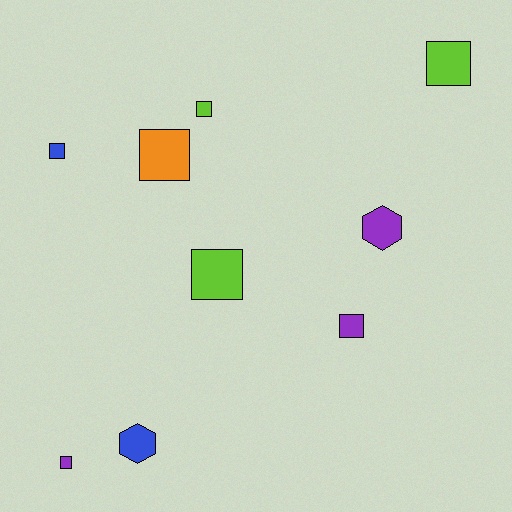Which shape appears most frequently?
Square, with 7 objects.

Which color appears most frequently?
Lime, with 3 objects.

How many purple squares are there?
There are 2 purple squares.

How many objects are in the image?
There are 9 objects.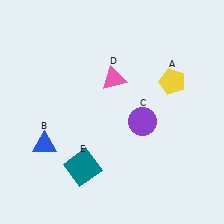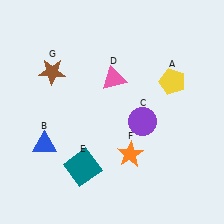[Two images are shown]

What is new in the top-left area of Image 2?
A brown star (G) was added in the top-left area of Image 2.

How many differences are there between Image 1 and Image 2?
There are 2 differences between the two images.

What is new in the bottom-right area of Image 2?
An orange star (F) was added in the bottom-right area of Image 2.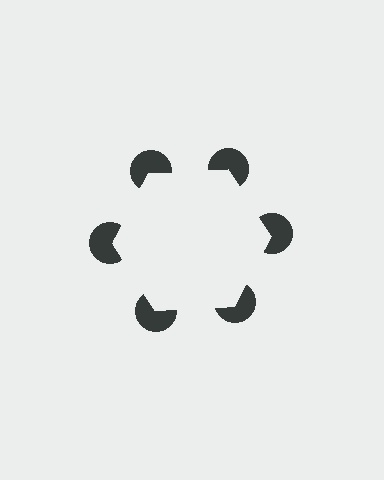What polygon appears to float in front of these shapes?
An illusory hexagon — its edges are inferred from the aligned wedge cuts in the pac-man discs, not physically drawn.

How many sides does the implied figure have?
6 sides.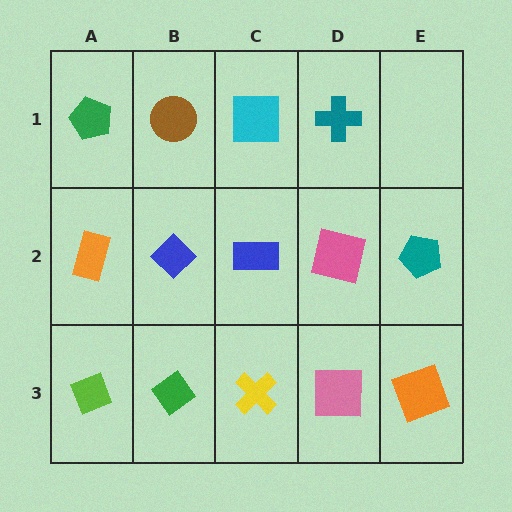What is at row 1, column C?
A cyan square.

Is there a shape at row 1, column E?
No, that cell is empty.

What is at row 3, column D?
A pink square.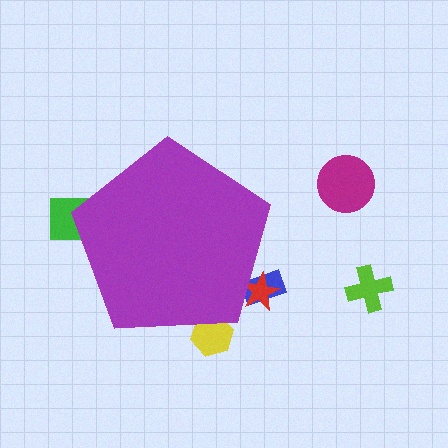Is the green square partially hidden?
Yes, the green square is partially hidden behind the purple pentagon.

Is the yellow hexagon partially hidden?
Yes, the yellow hexagon is partially hidden behind the purple pentagon.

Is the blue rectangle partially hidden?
Yes, the blue rectangle is partially hidden behind the purple pentagon.